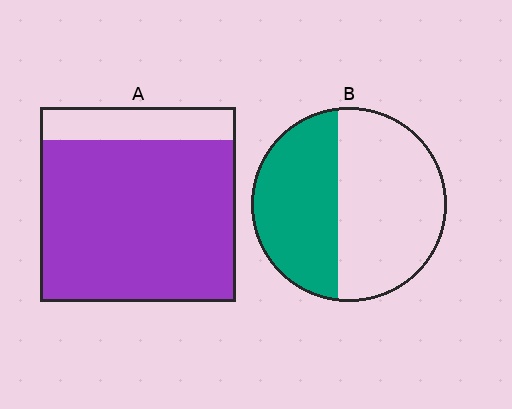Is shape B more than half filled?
No.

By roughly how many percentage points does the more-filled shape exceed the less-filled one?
By roughly 40 percentage points (A over B).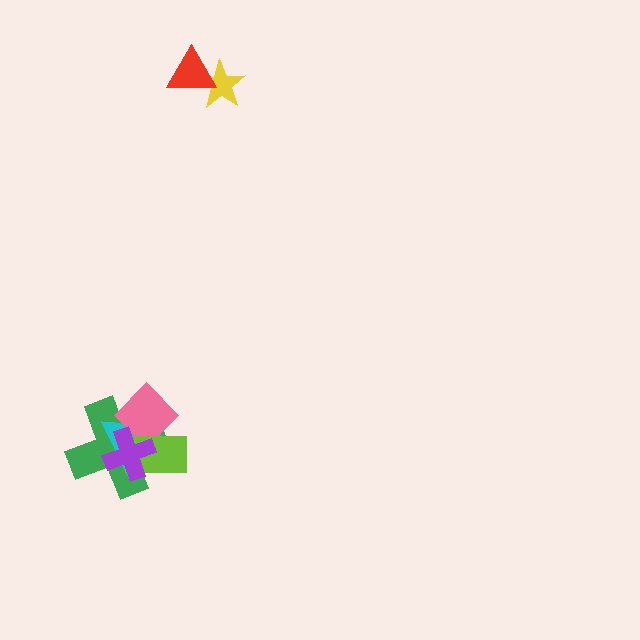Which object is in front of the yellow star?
The red triangle is in front of the yellow star.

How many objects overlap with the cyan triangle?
4 objects overlap with the cyan triangle.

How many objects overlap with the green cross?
4 objects overlap with the green cross.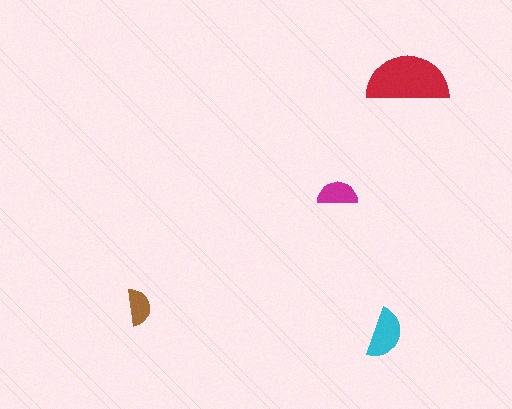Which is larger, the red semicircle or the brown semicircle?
The red one.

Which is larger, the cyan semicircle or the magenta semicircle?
The cyan one.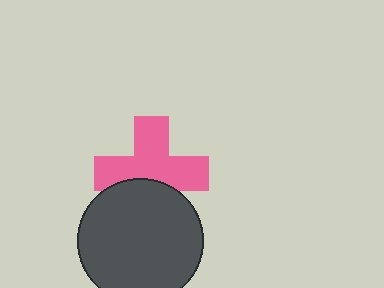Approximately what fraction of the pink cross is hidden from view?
Roughly 30% of the pink cross is hidden behind the dark gray circle.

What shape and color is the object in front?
The object in front is a dark gray circle.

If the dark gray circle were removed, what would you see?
You would see the complete pink cross.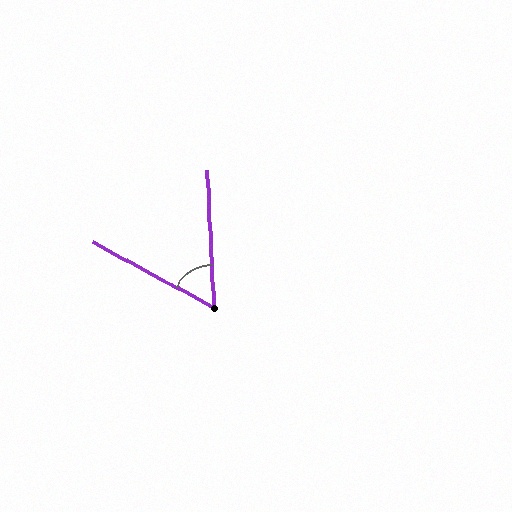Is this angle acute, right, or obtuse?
It is acute.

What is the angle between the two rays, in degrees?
Approximately 59 degrees.